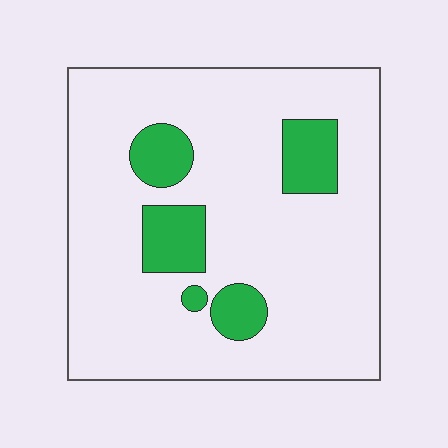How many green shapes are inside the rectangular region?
5.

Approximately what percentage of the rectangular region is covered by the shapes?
Approximately 15%.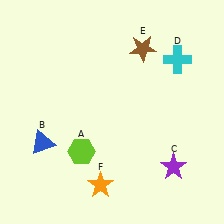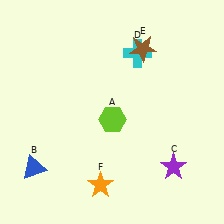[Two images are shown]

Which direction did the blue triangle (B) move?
The blue triangle (B) moved down.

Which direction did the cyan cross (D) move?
The cyan cross (D) moved left.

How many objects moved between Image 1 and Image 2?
3 objects moved between the two images.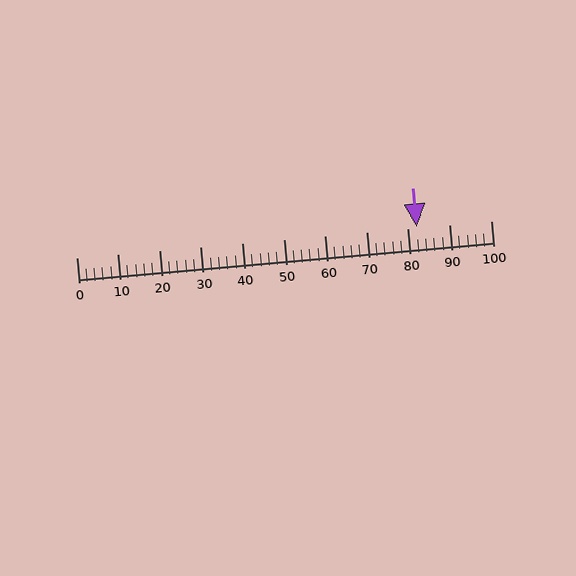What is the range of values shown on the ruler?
The ruler shows values from 0 to 100.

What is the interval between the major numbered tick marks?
The major tick marks are spaced 10 units apart.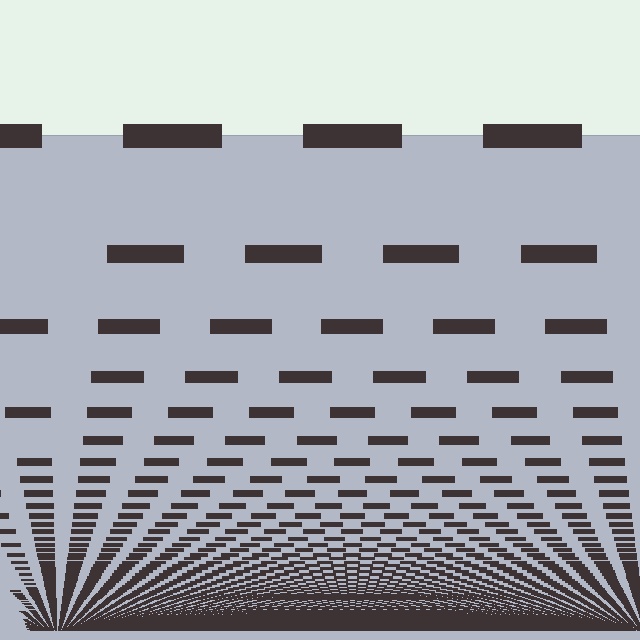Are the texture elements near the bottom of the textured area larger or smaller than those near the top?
Smaller. The gradient is inverted — elements near the bottom are smaller and denser.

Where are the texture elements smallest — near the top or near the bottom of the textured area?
Near the bottom.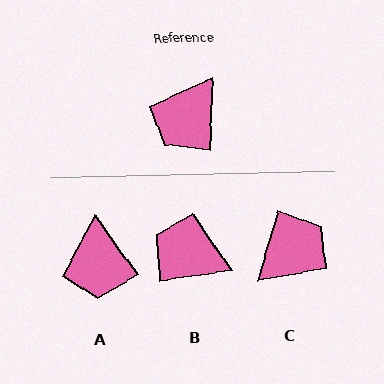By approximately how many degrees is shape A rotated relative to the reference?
Approximately 38 degrees counter-clockwise.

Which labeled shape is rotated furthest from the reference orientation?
C, about 166 degrees away.